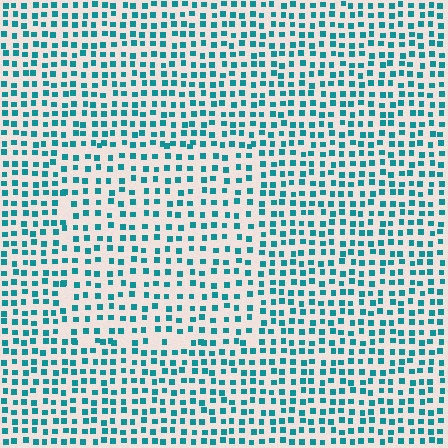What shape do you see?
I see a rectangle.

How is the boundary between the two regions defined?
The boundary is defined by a change in element density (approximately 1.4x ratio). All elements are the same color, size, and shape.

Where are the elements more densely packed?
The elements are more densely packed outside the rectangle boundary.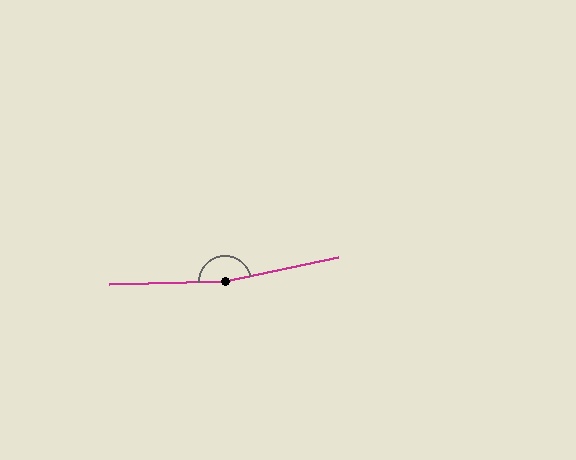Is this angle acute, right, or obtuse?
It is obtuse.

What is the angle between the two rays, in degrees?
Approximately 169 degrees.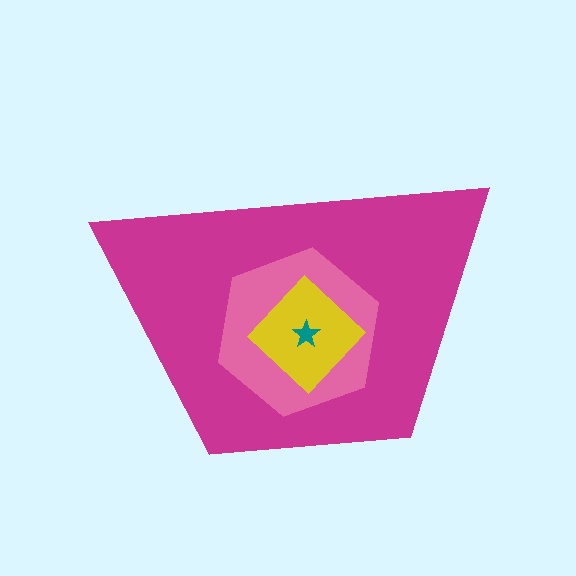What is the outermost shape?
The magenta trapezoid.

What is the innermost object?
The teal star.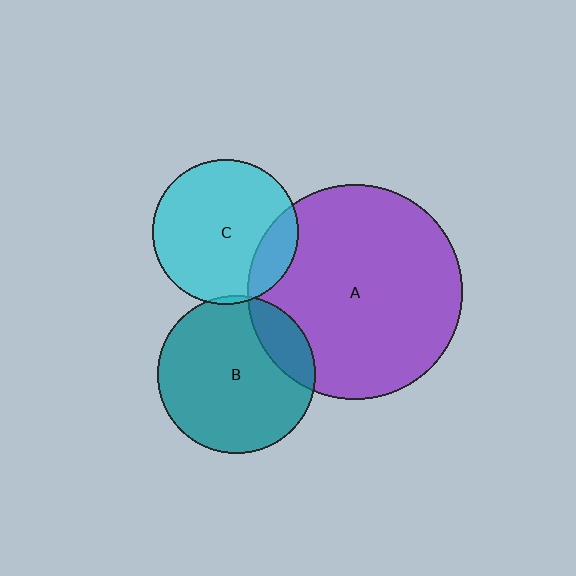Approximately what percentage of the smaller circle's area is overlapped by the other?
Approximately 15%.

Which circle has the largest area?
Circle A (purple).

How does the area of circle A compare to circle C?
Approximately 2.2 times.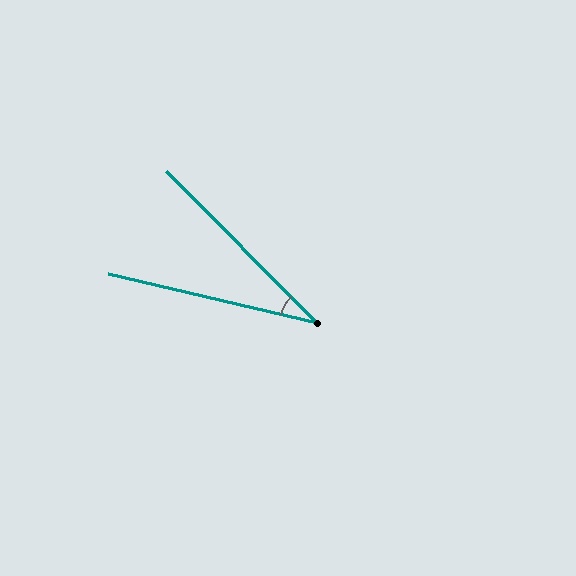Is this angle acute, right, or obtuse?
It is acute.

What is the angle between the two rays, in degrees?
Approximately 32 degrees.